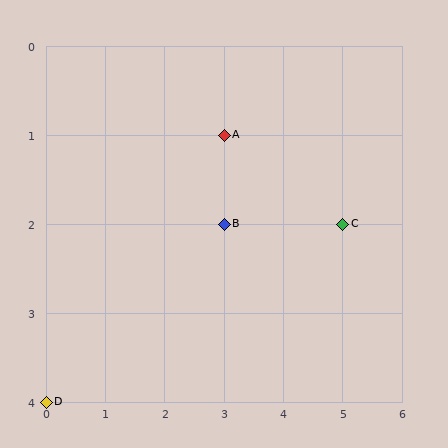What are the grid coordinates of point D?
Point D is at grid coordinates (0, 4).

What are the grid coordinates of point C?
Point C is at grid coordinates (5, 2).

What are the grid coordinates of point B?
Point B is at grid coordinates (3, 2).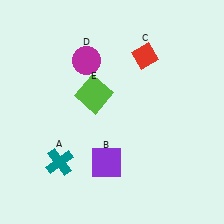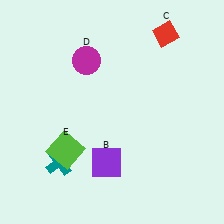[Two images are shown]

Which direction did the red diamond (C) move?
The red diamond (C) moved up.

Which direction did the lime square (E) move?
The lime square (E) moved down.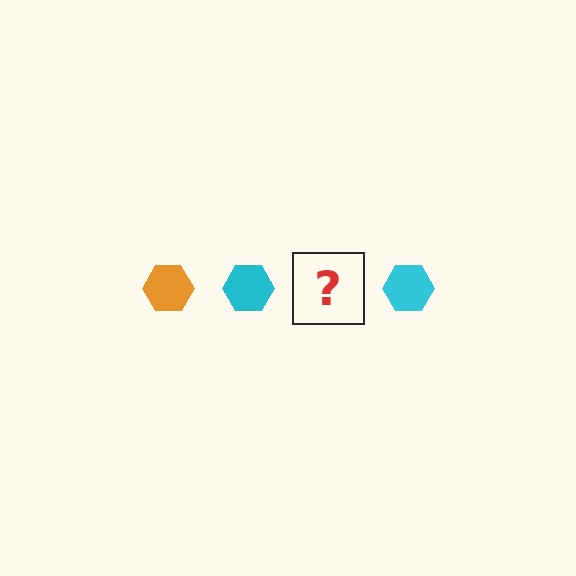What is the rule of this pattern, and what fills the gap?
The rule is that the pattern cycles through orange, cyan hexagons. The gap should be filled with an orange hexagon.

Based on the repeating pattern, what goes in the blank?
The blank should be an orange hexagon.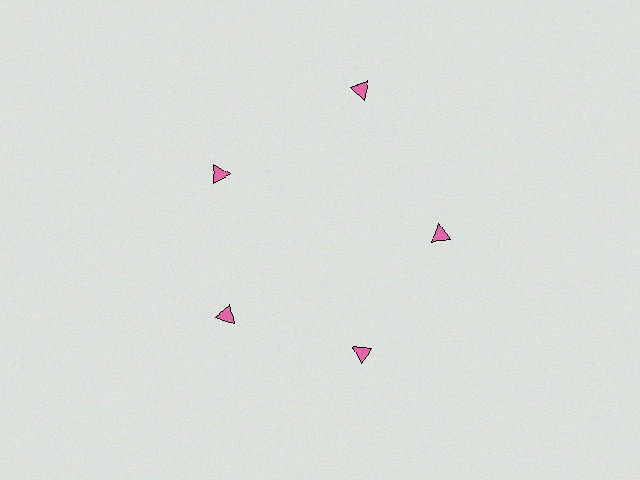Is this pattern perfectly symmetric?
No. The 5 pink triangles are arranged in a ring, but one element near the 1 o'clock position is pushed outward from the center, breaking the 5-fold rotational symmetry.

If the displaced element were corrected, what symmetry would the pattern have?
It would have 5-fold rotational symmetry — the pattern would map onto itself every 72 degrees.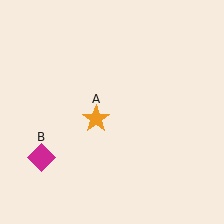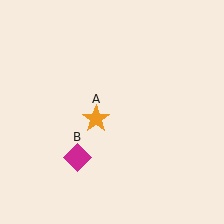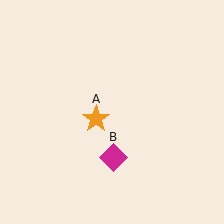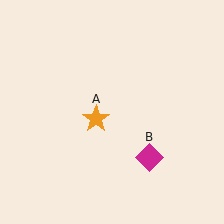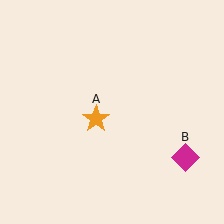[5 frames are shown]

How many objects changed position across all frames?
1 object changed position: magenta diamond (object B).